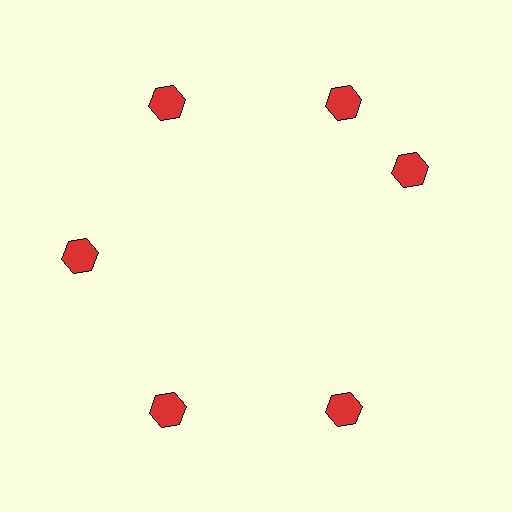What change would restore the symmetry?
The symmetry would be restored by rotating it back into even spacing with its neighbors so that all 6 hexagons sit at equal angles and equal distance from the center.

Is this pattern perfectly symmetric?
No. The 6 red hexagons are arranged in a ring, but one element near the 3 o'clock position is rotated out of alignment along the ring, breaking the 6-fold rotational symmetry.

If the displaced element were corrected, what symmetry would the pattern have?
It would have 6-fold rotational symmetry — the pattern would map onto itself every 60 degrees.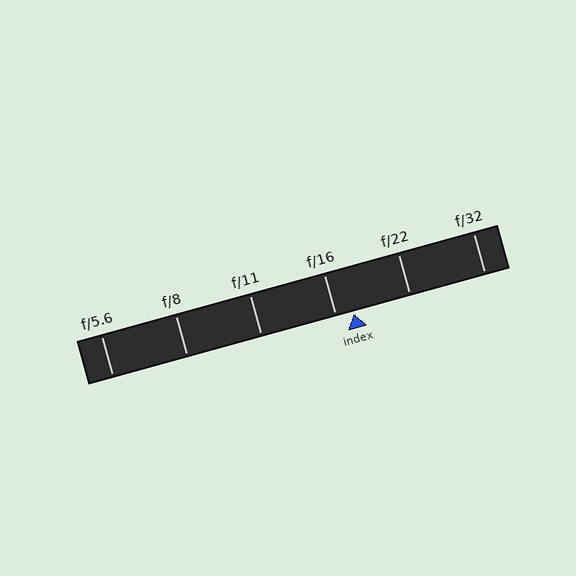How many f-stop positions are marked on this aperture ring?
There are 6 f-stop positions marked.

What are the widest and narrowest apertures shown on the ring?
The widest aperture shown is f/5.6 and the narrowest is f/32.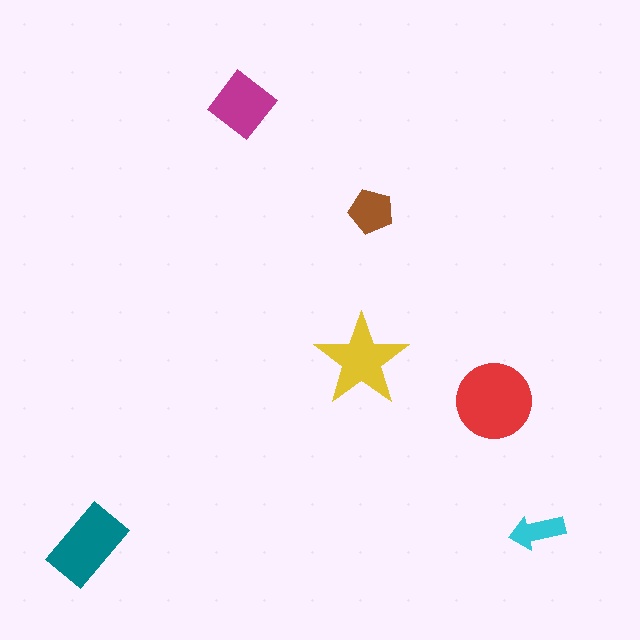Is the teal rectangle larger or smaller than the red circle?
Smaller.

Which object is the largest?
The red circle.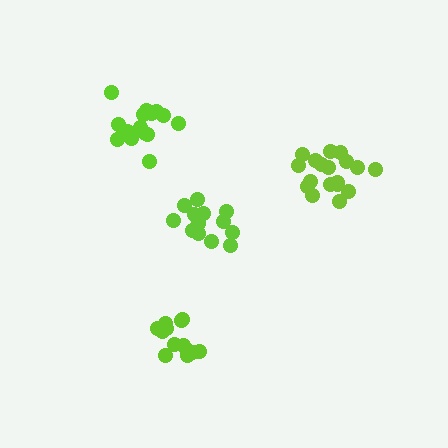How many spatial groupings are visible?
There are 4 spatial groupings.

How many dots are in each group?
Group 1: 14 dots, Group 2: 13 dots, Group 3: 18 dots, Group 4: 15 dots (60 total).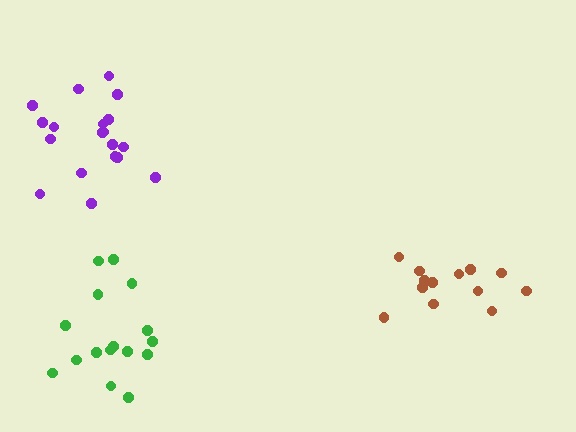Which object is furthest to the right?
The brown cluster is rightmost.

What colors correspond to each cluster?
The clusters are colored: purple, brown, green.